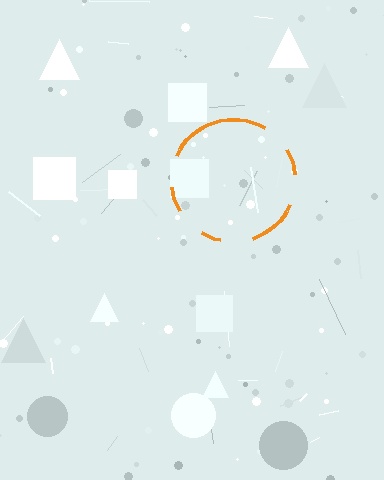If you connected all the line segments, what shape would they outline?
They would outline a circle.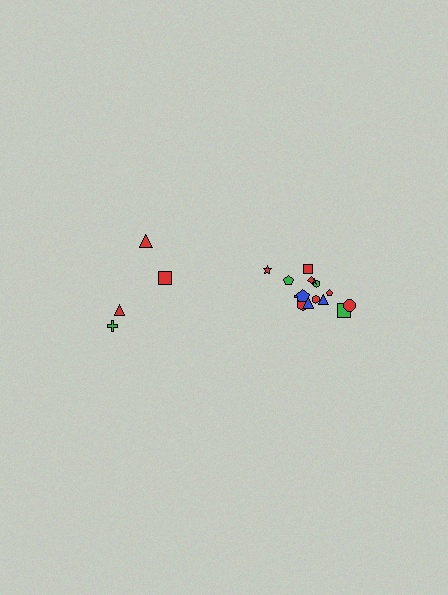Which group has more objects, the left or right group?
The right group.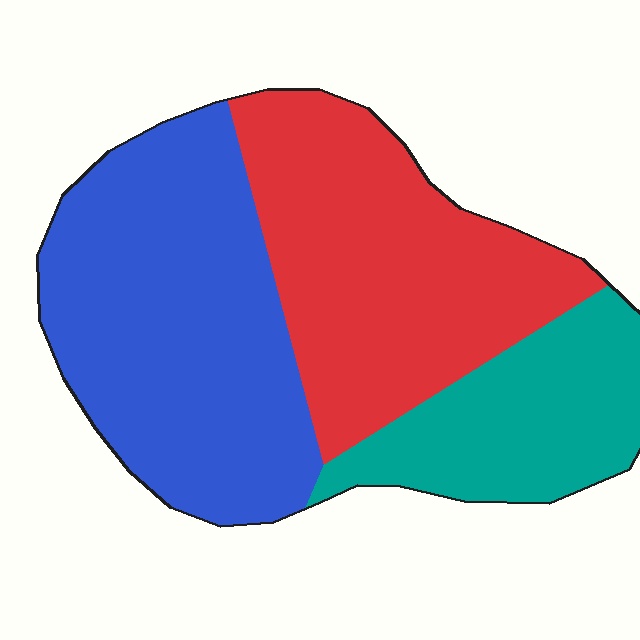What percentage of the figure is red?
Red covers about 35% of the figure.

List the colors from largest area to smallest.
From largest to smallest: blue, red, teal.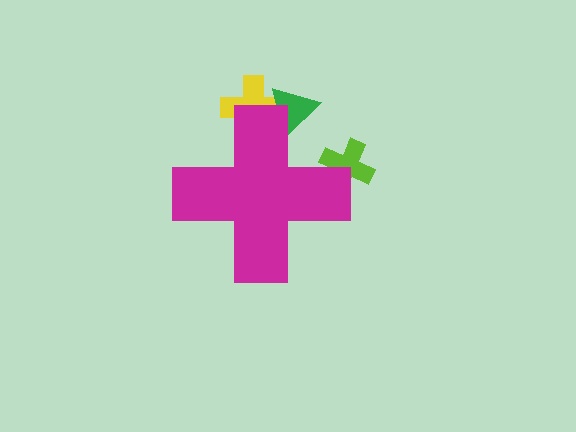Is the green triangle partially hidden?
Yes, the green triangle is partially hidden behind the magenta cross.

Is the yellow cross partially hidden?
Yes, the yellow cross is partially hidden behind the magenta cross.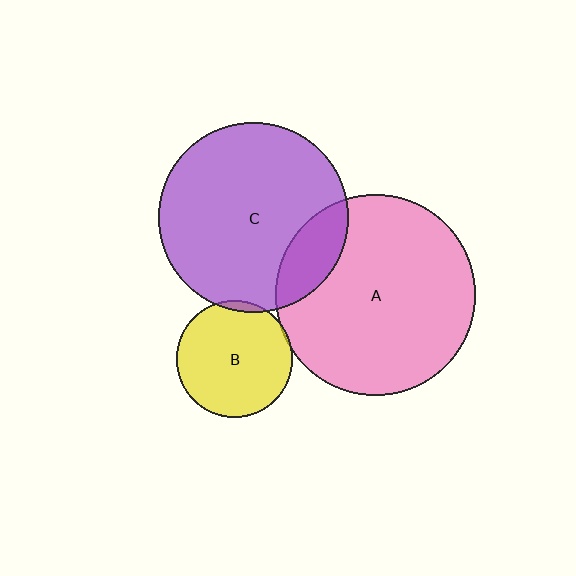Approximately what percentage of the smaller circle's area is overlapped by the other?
Approximately 15%.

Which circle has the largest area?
Circle A (pink).